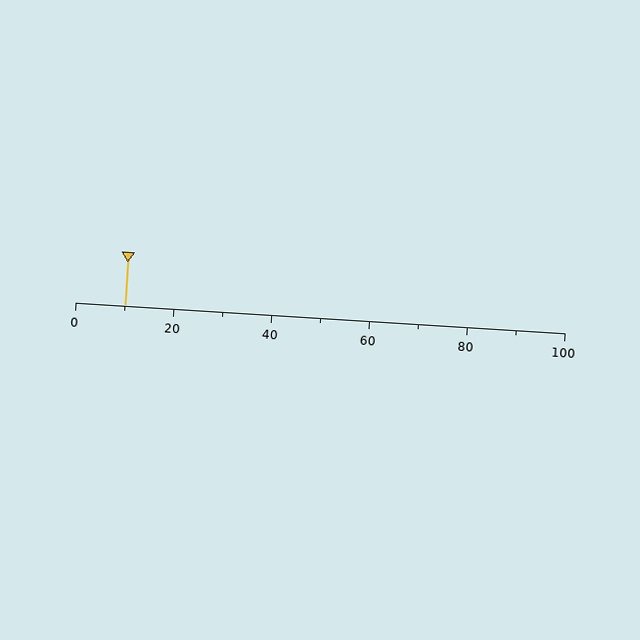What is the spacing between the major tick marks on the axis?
The major ticks are spaced 20 apart.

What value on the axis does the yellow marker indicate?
The marker indicates approximately 10.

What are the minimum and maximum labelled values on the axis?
The axis runs from 0 to 100.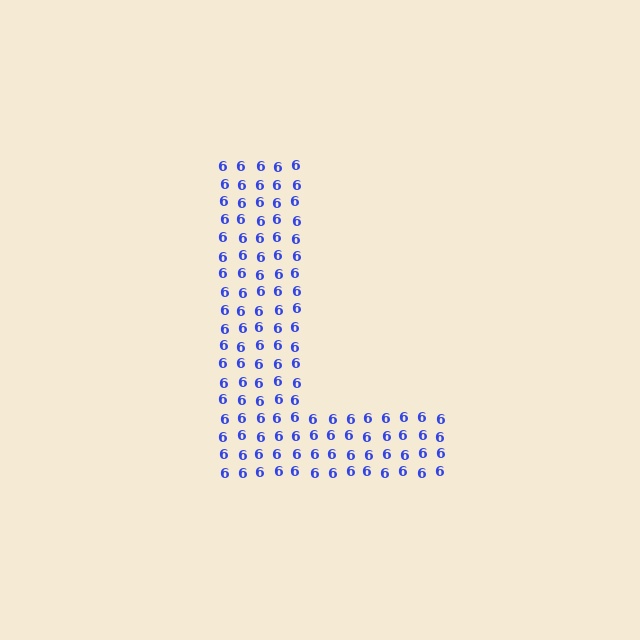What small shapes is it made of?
It is made of small digit 6's.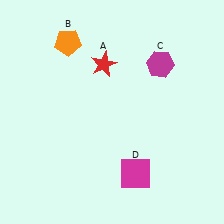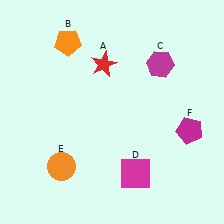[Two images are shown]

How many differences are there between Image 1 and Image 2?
There are 2 differences between the two images.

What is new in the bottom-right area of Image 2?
A magenta pentagon (F) was added in the bottom-right area of Image 2.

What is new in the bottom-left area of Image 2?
An orange circle (E) was added in the bottom-left area of Image 2.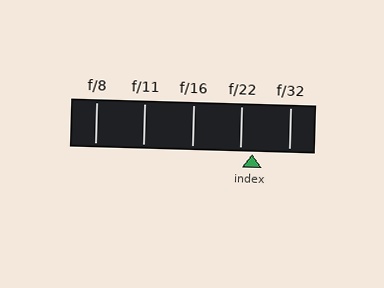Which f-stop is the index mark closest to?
The index mark is closest to f/22.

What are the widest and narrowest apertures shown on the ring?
The widest aperture shown is f/8 and the narrowest is f/32.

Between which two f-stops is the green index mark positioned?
The index mark is between f/22 and f/32.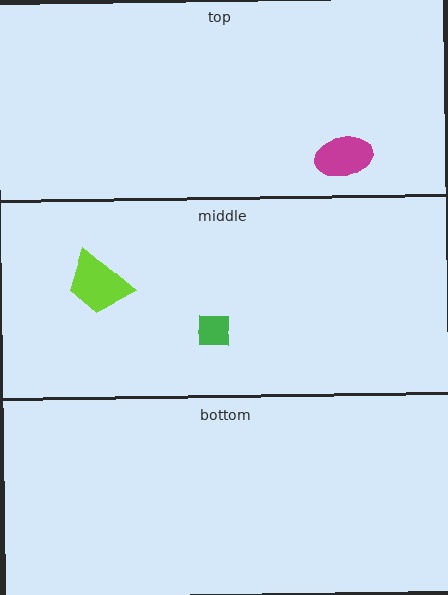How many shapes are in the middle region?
2.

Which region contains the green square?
The middle region.